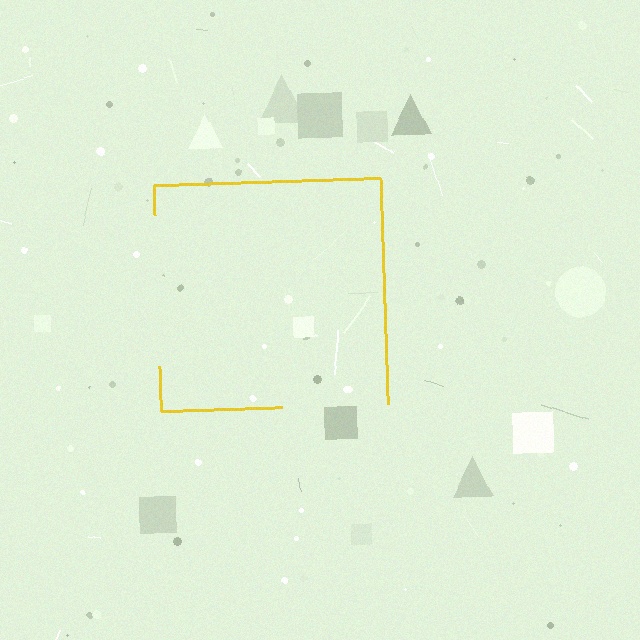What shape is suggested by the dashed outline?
The dashed outline suggests a square.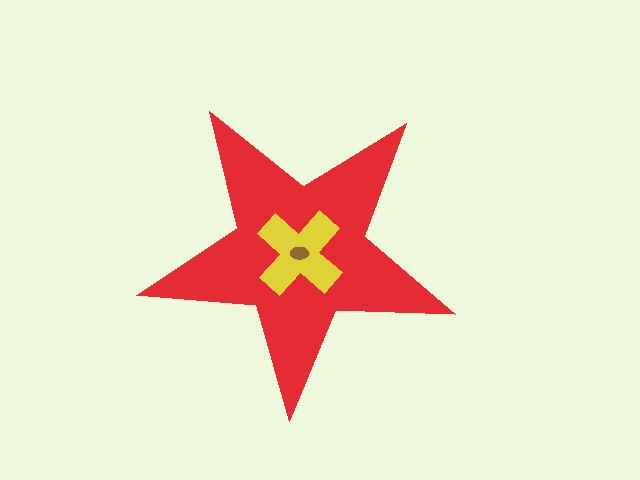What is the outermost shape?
The red star.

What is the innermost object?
The brown ellipse.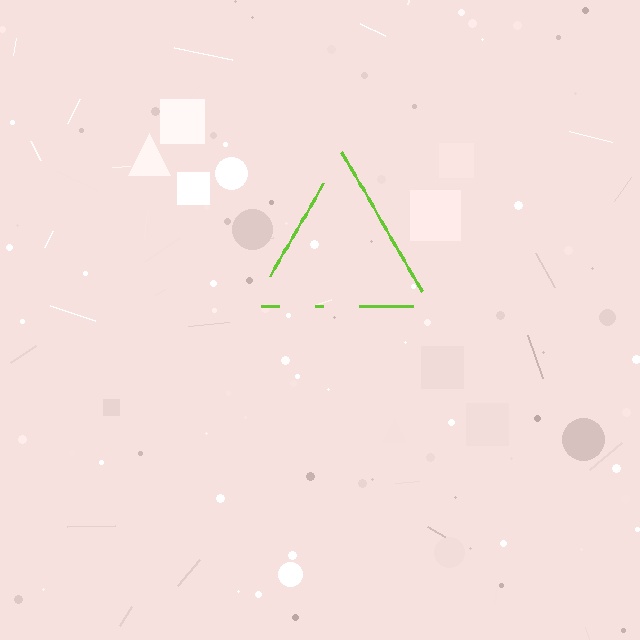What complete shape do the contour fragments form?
The contour fragments form a triangle.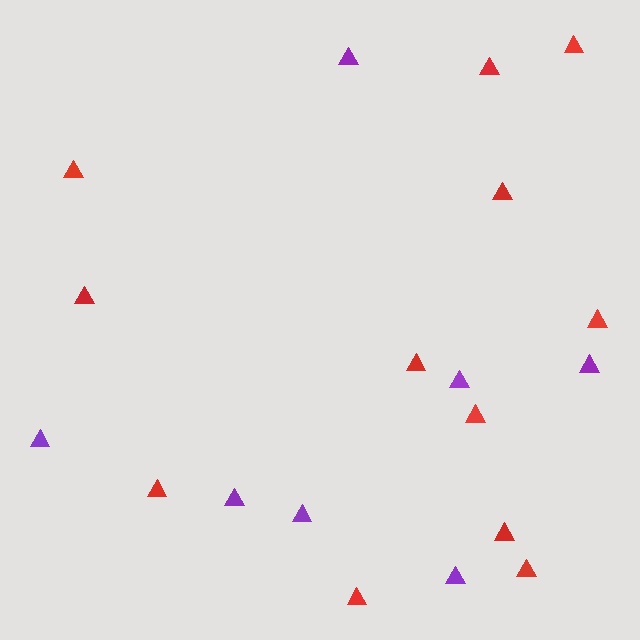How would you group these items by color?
There are 2 groups: one group of purple triangles (7) and one group of red triangles (12).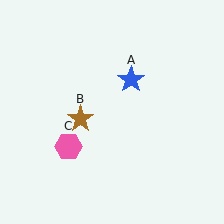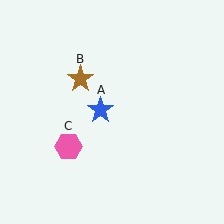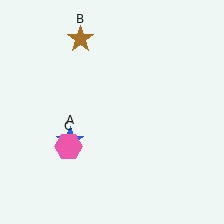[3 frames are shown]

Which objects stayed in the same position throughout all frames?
Pink hexagon (object C) remained stationary.